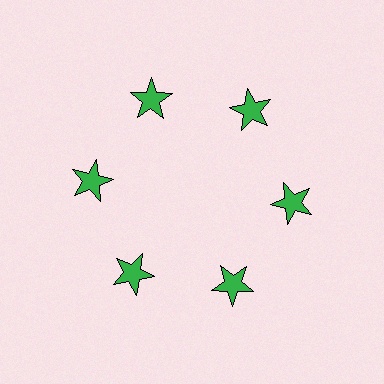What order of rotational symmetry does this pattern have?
This pattern has 6-fold rotational symmetry.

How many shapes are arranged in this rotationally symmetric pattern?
There are 6 shapes, arranged in 6 groups of 1.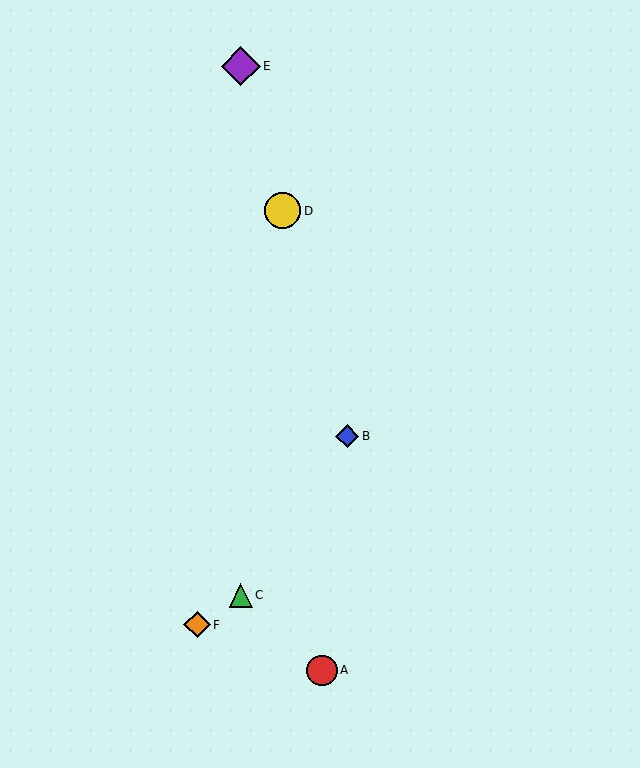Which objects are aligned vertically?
Objects C, E are aligned vertically.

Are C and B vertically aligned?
No, C is at x≈241 and B is at x≈347.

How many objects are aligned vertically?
2 objects (C, E) are aligned vertically.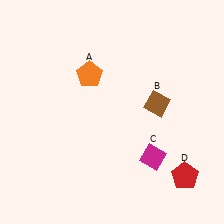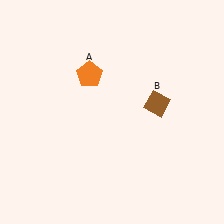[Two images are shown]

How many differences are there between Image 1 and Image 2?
There are 2 differences between the two images.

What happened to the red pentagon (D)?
The red pentagon (D) was removed in Image 2. It was in the bottom-right area of Image 1.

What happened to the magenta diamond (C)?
The magenta diamond (C) was removed in Image 2. It was in the bottom-right area of Image 1.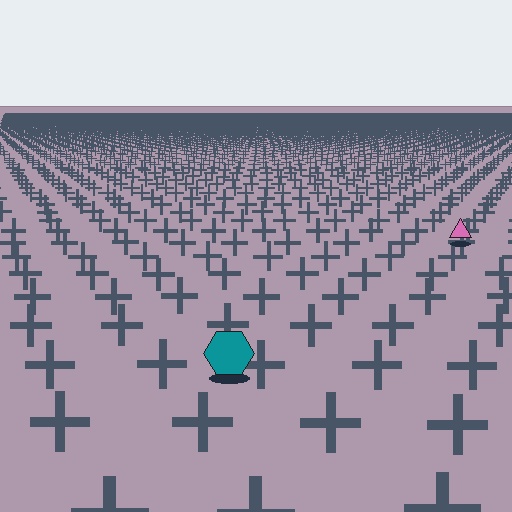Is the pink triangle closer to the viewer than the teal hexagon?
No. The teal hexagon is closer — you can tell from the texture gradient: the ground texture is coarser near it.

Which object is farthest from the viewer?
The pink triangle is farthest from the viewer. It appears smaller and the ground texture around it is denser.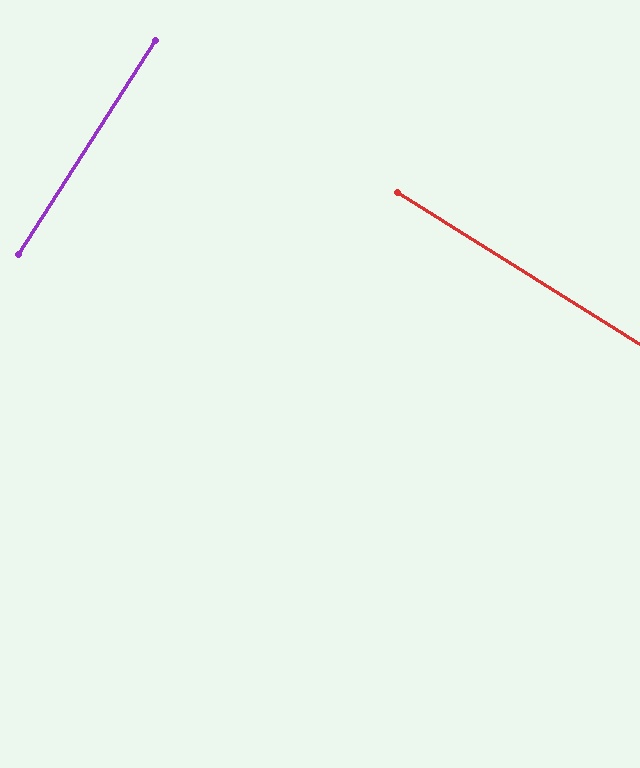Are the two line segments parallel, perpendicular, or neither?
Perpendicular — they meet at approximately 89°.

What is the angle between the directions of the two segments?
Approximately 89 degrees.